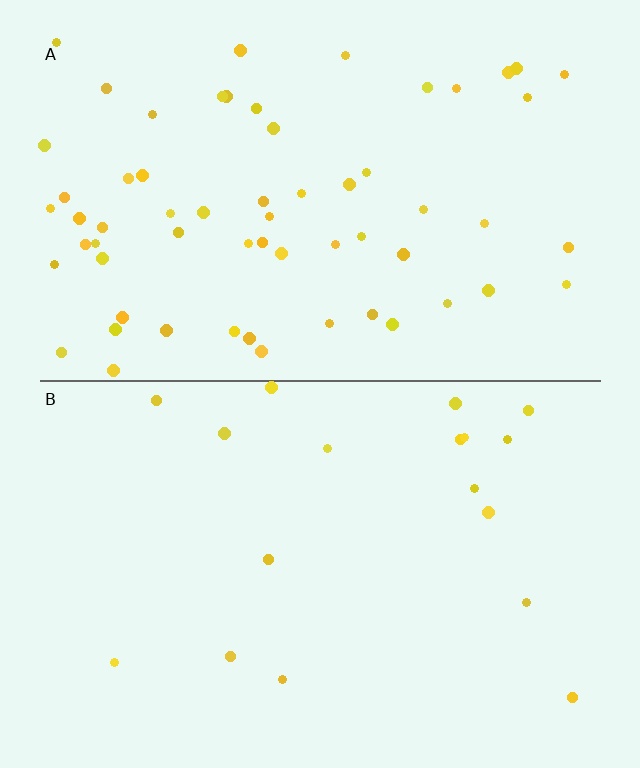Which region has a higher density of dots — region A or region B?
A (the top).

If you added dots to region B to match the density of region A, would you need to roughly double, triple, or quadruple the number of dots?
Approximately triple.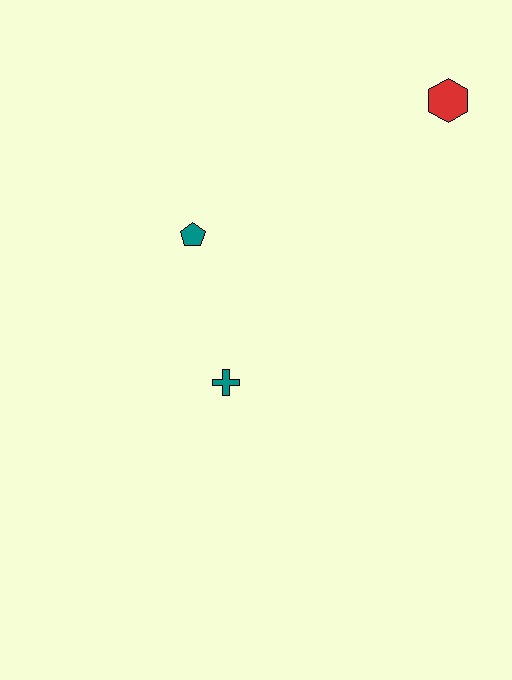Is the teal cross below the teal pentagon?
Yes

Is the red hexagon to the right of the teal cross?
Yes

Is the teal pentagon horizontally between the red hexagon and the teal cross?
No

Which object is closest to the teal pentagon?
The teal cross is closest to the teal pentagon.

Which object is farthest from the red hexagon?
The teal cross is farthest from the red hexagon.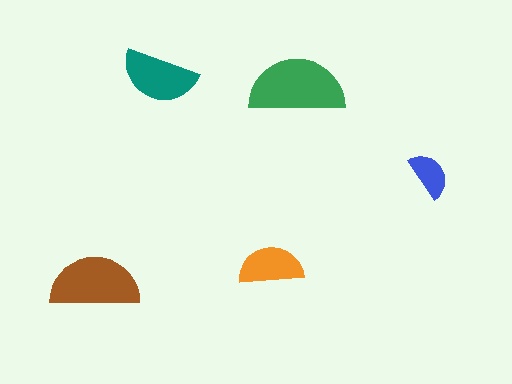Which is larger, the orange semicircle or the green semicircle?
The green one.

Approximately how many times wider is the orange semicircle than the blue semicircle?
About 1.5 times wider.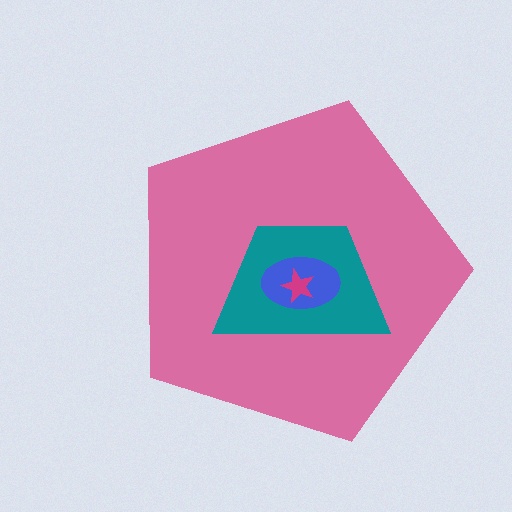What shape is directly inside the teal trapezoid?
The blue ellipse.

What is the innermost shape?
The magenta star.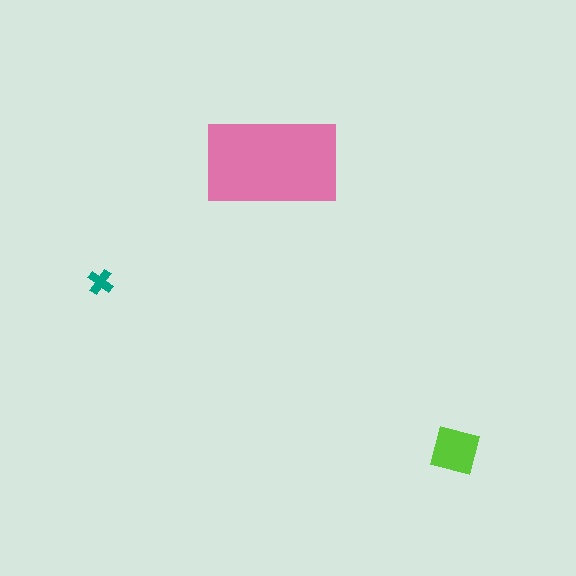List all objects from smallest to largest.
The teal cross, the lime square, the pink rectangle.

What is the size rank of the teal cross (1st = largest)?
3rd.